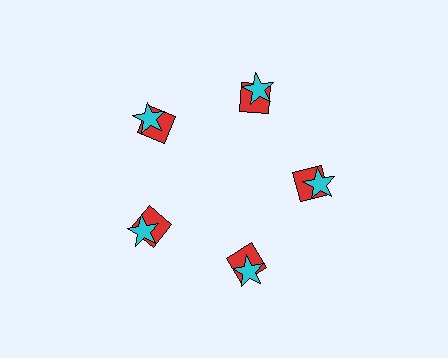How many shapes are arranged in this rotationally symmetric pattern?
There are 10 shapes, arranged in 5 groups of 2.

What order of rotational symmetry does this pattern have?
This pattern has 5-fold rotational symmetry.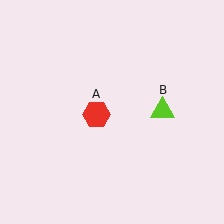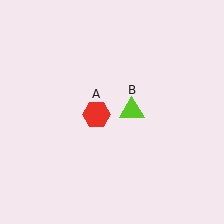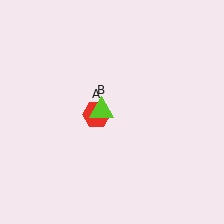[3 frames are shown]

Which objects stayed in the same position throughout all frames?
Red hexagon (object A) remained stationary.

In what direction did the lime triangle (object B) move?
The lime triangle (object B) moved left.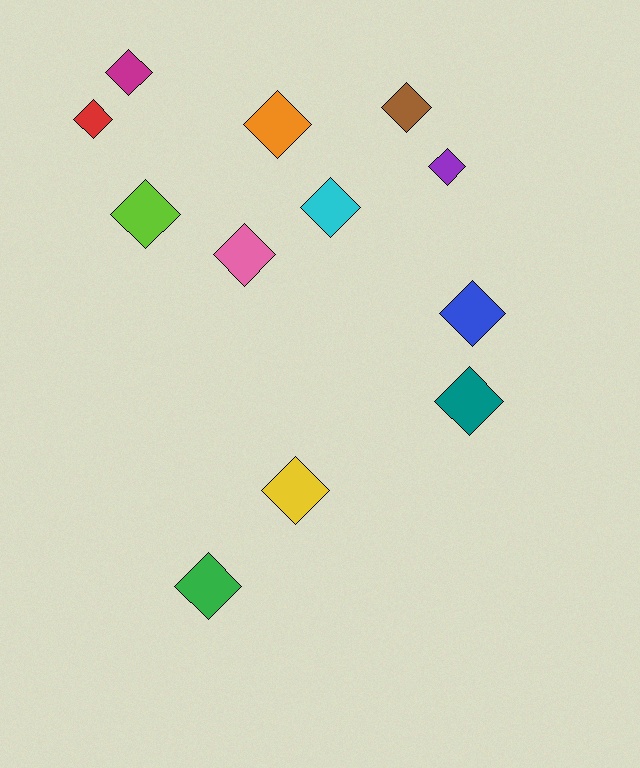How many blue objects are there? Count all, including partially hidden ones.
There is 1 blue object.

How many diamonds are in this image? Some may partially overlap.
There are 12 diamonds.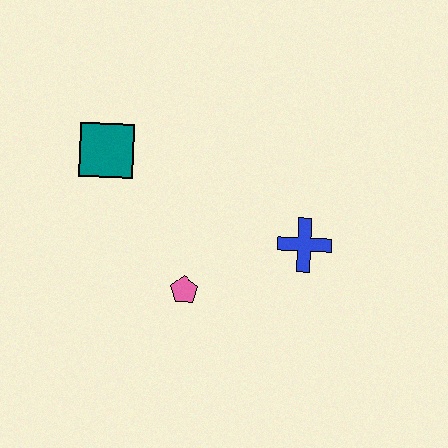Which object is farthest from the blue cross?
The teal square is farthest from the blue cross.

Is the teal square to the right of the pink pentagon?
No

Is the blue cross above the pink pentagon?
Yes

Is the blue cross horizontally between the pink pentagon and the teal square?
No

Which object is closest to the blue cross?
The pink pentagon is closest to the blue cross.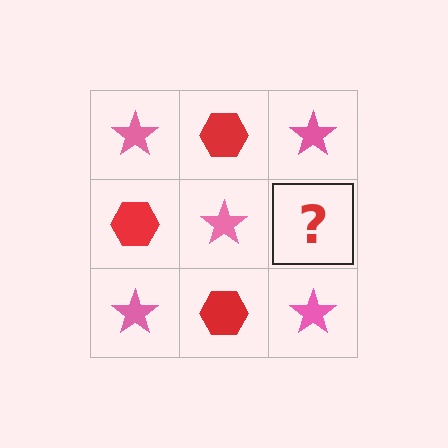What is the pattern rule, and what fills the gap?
The rule is that it alternates pink star and red hexagon in a checkerboard pattern. The gap should be filled with a red hexagon.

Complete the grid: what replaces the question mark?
The question mark should be replaced with a red hexagon.